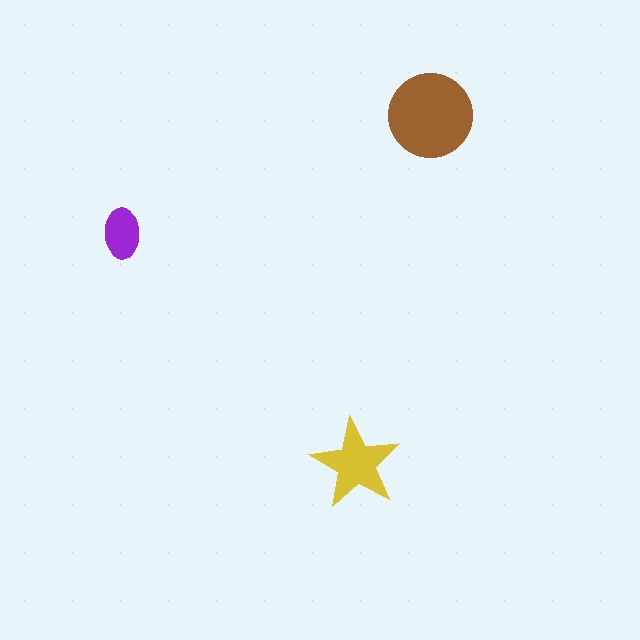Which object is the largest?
The brown circle.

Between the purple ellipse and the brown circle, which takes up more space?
The brown circle.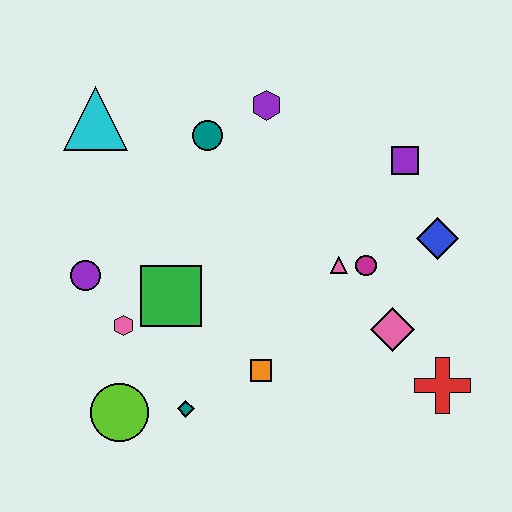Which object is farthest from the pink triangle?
The cyan triangle is farthest from the pink triangle.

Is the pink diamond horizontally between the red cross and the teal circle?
Yes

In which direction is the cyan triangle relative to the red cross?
The cyan triangle is to the left of the red cross.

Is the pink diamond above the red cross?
Yes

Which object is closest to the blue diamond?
The magenta circle is closest to the blue diamond.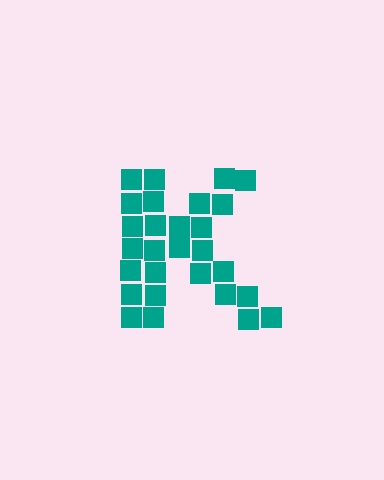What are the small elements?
The small elements are squares.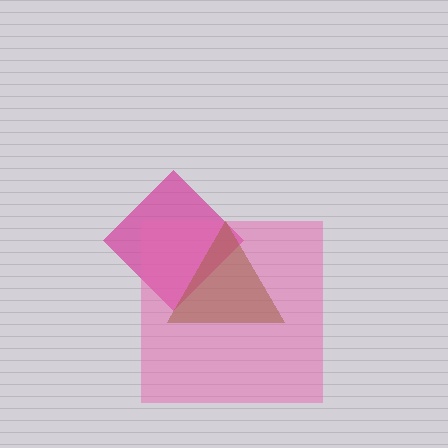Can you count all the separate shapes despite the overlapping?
Yes, there are 3 separate shapes.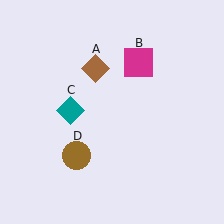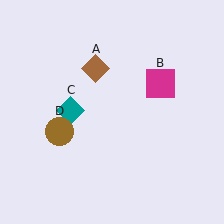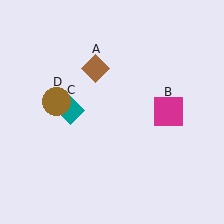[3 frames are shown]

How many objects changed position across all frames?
2 objects changed position: magenta square (object B), brown circle (object D).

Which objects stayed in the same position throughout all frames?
Brown diamond (object A) and teal diamond (object C) remained stationary.